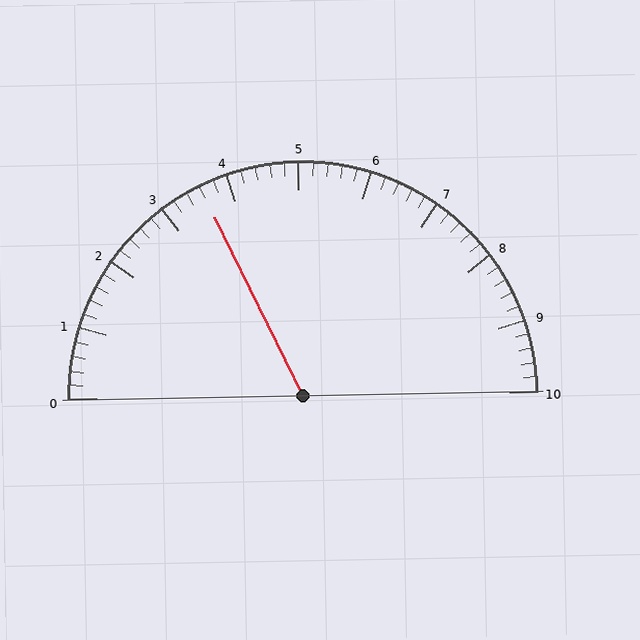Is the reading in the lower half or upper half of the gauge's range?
The reading is in the lower half of the range (0 to 10).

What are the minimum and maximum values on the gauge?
The gauge ranges from 0 to 10.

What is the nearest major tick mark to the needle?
The nearest major tick mark is 4.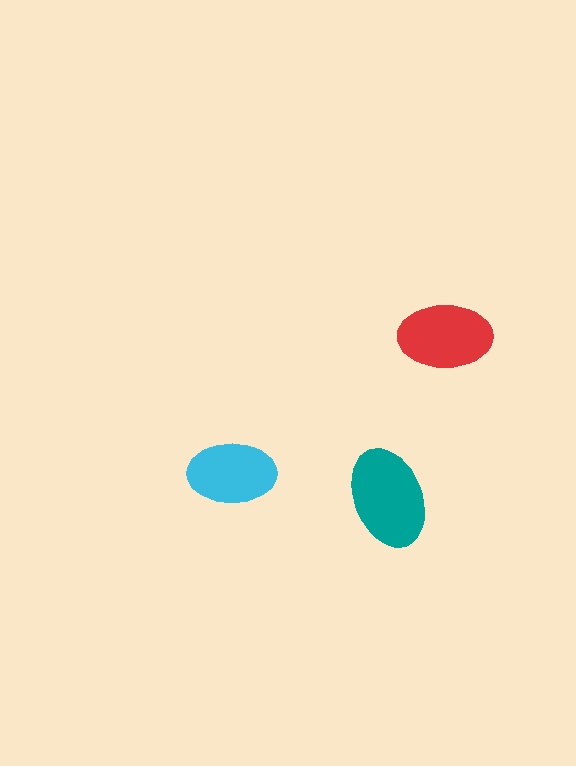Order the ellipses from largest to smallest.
the teal one, the red one, the cyan one.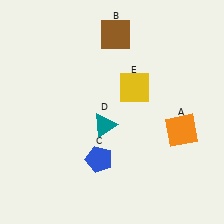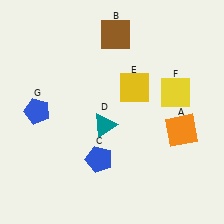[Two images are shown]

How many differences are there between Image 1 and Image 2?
There are 2 differences between the two images.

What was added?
A yellow square (F), a blue pentagon (G) were added in Image 2.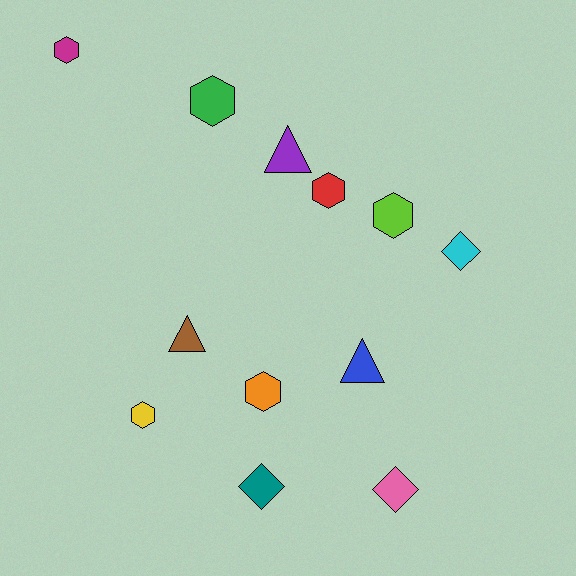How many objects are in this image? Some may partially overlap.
There are 12 objects.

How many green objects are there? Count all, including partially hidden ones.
There is 1 green object.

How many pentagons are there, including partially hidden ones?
There are no pentagons.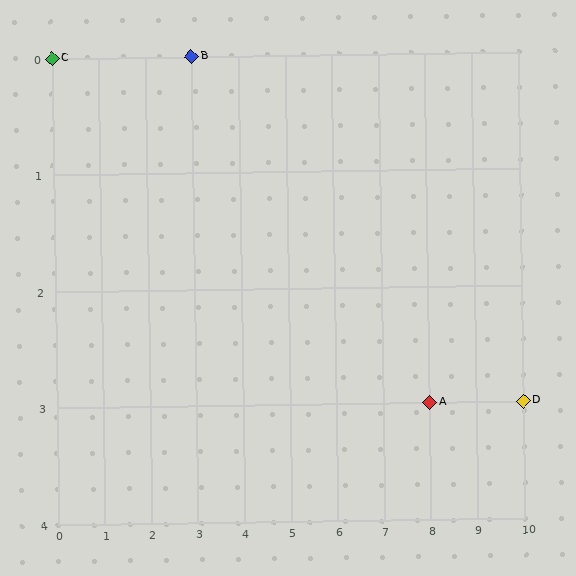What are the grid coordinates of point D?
Point D is at grid coordinates (10, 3).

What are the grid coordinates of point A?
Point A is at grid coordinates (8, 3).